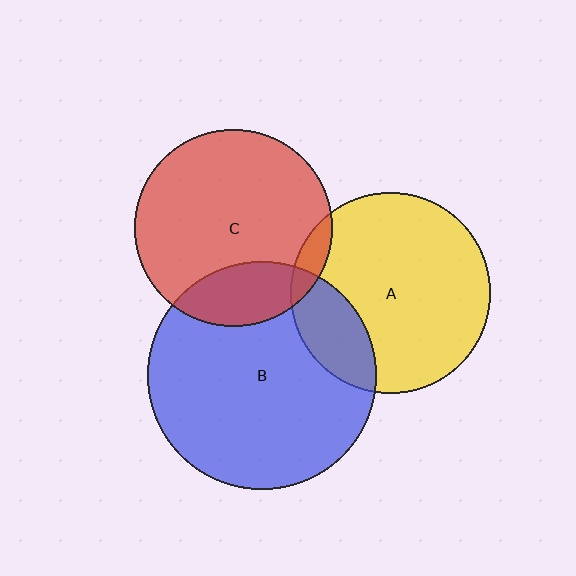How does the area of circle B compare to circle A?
Approximately 1.3 times.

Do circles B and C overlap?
Yes.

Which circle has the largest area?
Circle B (blue).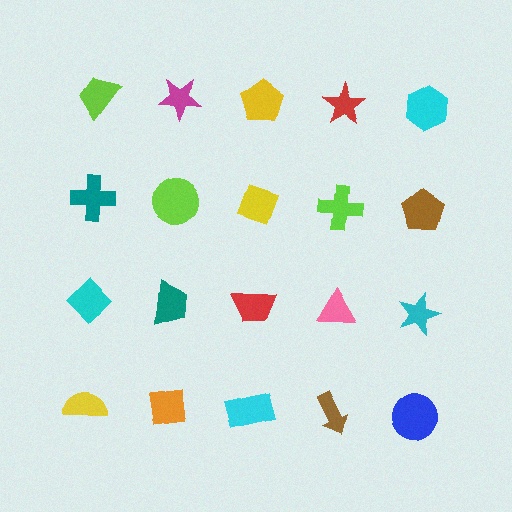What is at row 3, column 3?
A red trapezoid.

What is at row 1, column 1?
A lime trapezoid.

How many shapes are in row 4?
5 shapes.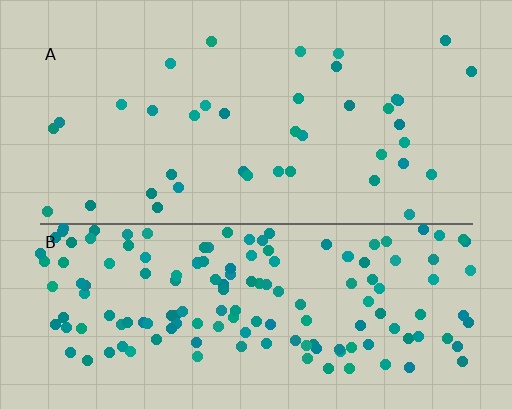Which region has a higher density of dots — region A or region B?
B (the bottom).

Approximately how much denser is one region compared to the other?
Approximately 3.9× — region B over region A.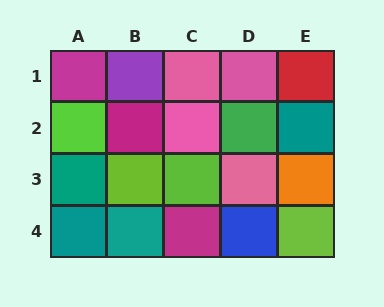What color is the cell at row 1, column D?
Pink.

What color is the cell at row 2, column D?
Green.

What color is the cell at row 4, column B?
Teal.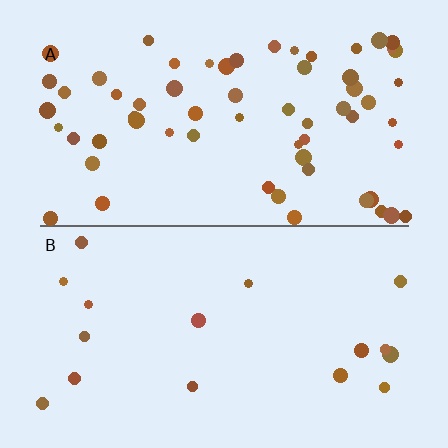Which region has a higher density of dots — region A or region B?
A (the top).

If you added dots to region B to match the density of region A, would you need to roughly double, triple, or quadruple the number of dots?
Approximately quadruple.